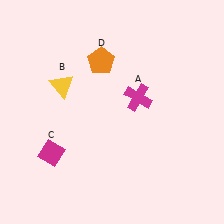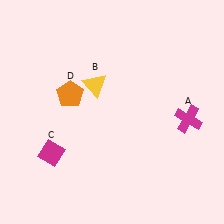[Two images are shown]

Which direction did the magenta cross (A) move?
The magenta cross (A) moved right.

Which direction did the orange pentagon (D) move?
The orange pentagon (D) moved down.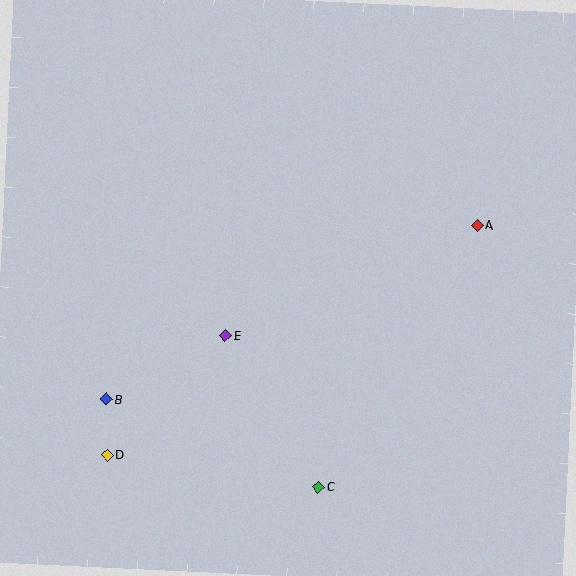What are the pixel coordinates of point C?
Point C is at (318, 487).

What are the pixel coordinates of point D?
Point D is at (107, 455).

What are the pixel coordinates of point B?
Point B is at (106, 399).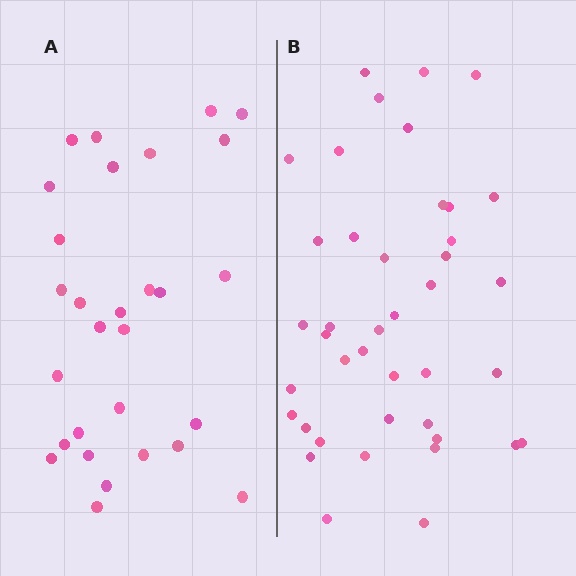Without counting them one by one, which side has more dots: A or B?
Region B (the right region) has more dots.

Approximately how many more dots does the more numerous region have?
Region B has roughly 12 or so more dots than region A.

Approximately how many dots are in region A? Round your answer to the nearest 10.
About 30 dots. (The exact count is 29, which rounds to 30.)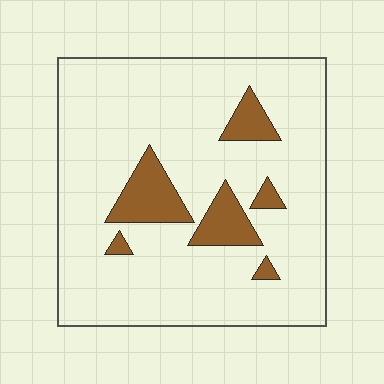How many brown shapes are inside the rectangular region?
6.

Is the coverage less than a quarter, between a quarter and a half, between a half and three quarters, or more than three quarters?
Less than a quarter.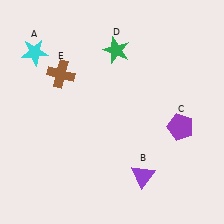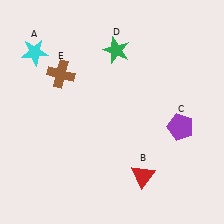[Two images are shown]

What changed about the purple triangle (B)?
In Image 1, B is purple. In Image 2, it changed to red.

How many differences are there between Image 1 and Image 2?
There is 1 difference between the two images.